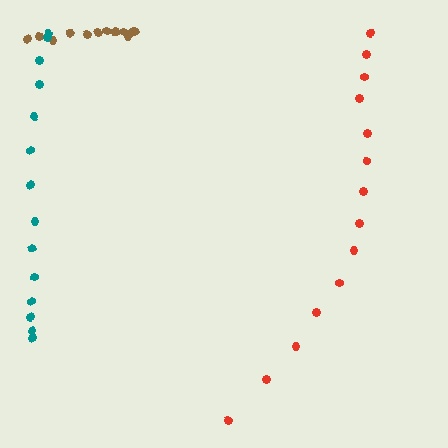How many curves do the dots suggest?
There are 3 distinct paths.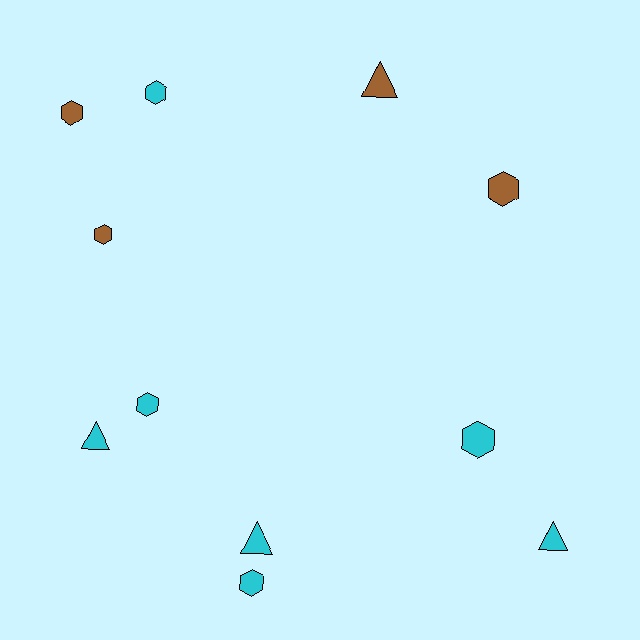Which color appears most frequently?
Cyan, with 7 objects.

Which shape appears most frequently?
Hexagon, with 7 objects.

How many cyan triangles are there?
There are 3 cyan triangles.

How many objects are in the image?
There are 11 objects.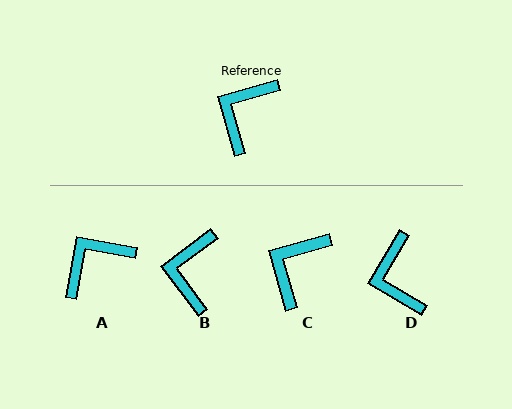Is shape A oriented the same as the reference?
No, it is off by about 26 degrees.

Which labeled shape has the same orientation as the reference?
C.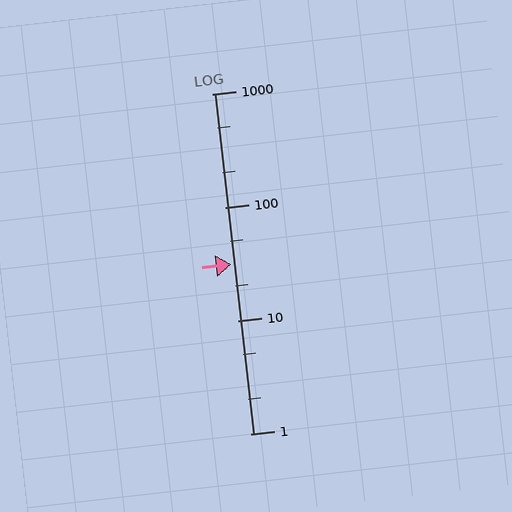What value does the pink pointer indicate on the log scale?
The pointer indicates approximately 31.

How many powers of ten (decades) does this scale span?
The scale spans 3 decades, from 1 to 1000.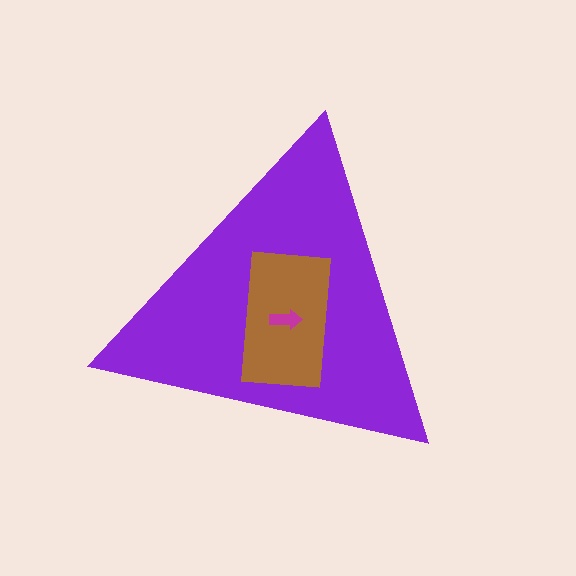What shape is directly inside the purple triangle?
The brown rectangle.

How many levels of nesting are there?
3.